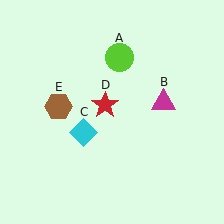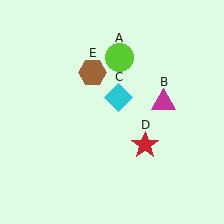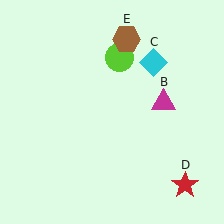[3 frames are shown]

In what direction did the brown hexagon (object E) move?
The brown hexagon (object E) moved up and to the right.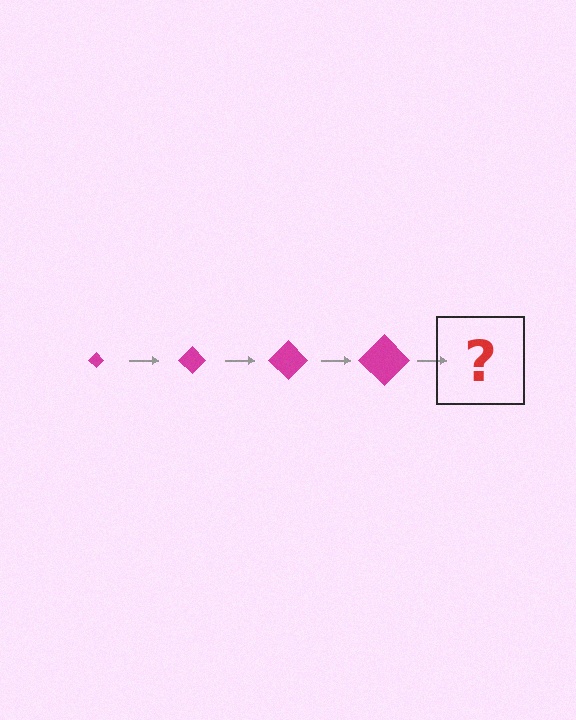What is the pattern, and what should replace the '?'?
The pattern is that the diamond gets progressively larger each step. The '?' should be a magenta diamond, larger than the previous one.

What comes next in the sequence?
The next element should be a magenta diamond, larger than the previous one.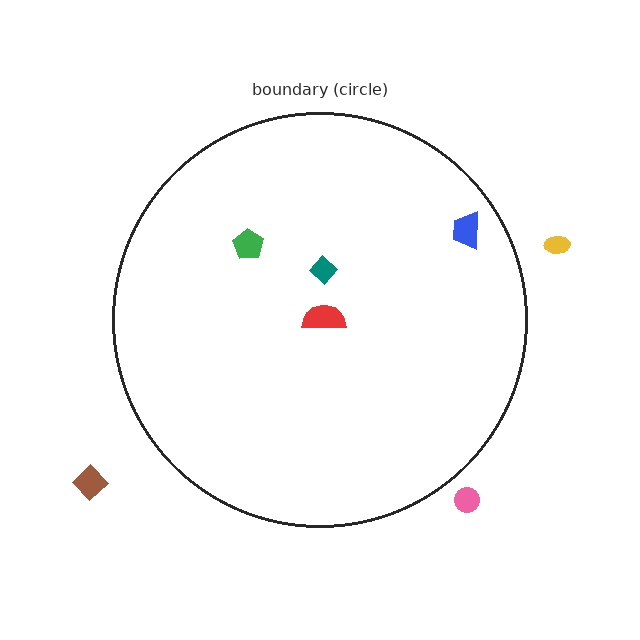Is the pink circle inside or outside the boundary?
Outside.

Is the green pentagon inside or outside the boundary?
Inside.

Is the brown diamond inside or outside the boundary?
Outside.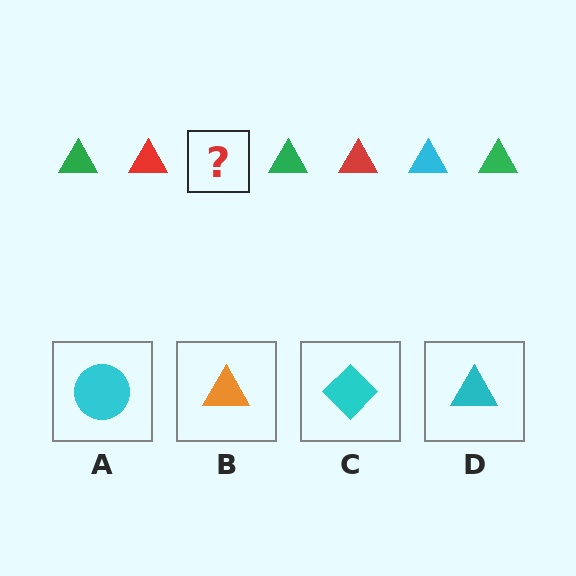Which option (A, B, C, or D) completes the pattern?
D.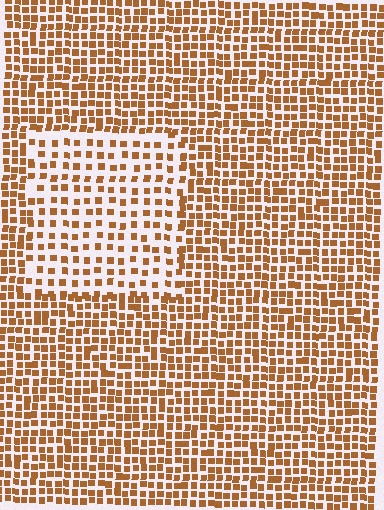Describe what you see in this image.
The image contains small brown elements arranged at two different densities. A rectangle-shaped region is visible where the elements are less densely packed than the surrounding area.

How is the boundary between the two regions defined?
The boundary is defined by a change in element density (approximately 1.9x ratio). All elements are the same color, size, and shape.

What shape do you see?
I see a rectangle.